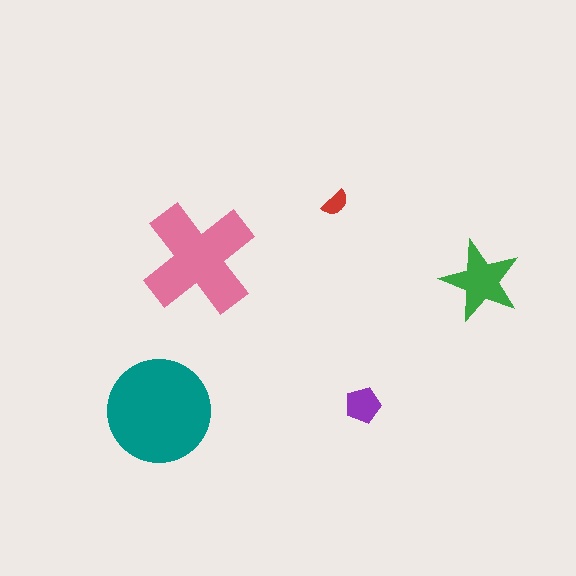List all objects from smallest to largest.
The red semicircle, the purple pentagon, the green star, the pink cross, the teal circle.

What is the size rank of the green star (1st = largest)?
3rd.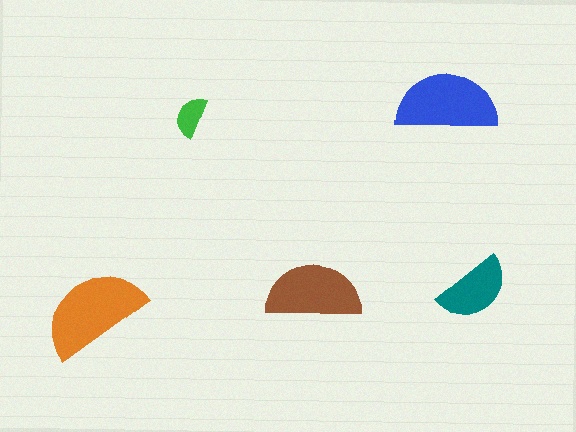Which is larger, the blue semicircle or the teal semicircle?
The blue one.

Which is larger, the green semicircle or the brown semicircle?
The brown one.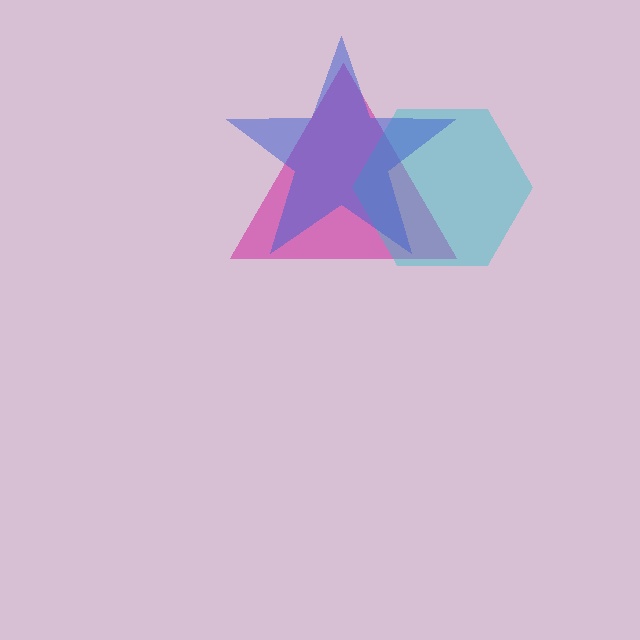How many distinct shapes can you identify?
There are 3 distinct shapes: a magenta triangle, a cyan hexagon, a blue star.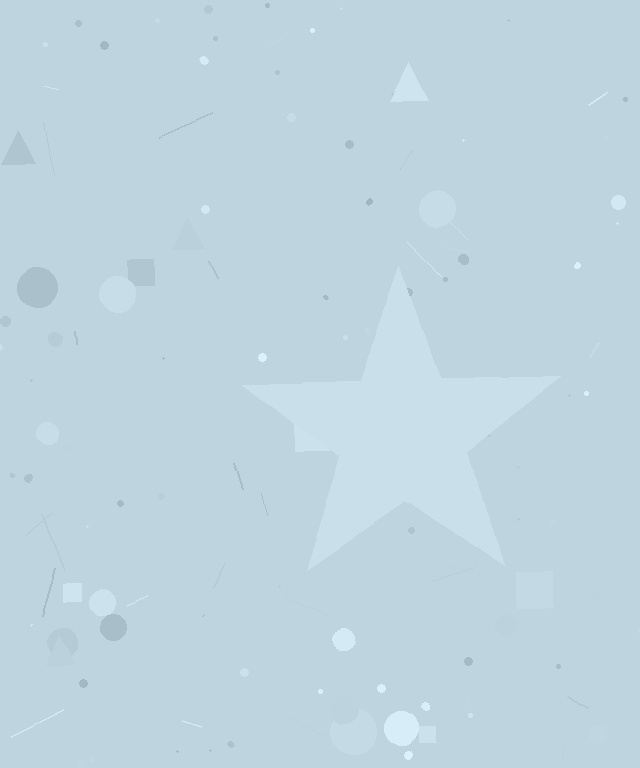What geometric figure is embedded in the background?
A star is embedded in the background.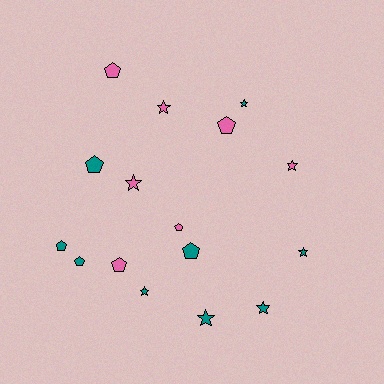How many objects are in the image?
There are 16 objects.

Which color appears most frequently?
Teal, with 9 objects.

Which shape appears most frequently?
Star, with 8 objects.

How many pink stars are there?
There are 3 pink stars.